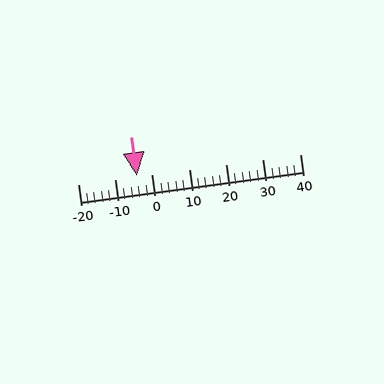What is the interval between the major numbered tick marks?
The major tick marks are spaced 10 units apart.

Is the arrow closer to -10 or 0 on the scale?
The arrow is closer to 0.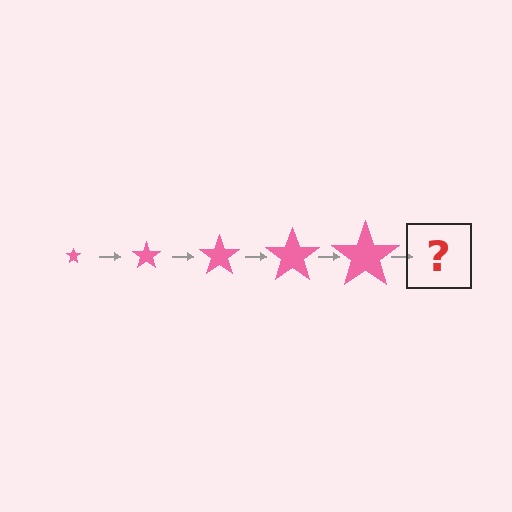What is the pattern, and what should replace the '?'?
The pattern is that the star gets progressively larger each step. The '?' should be a pink star, larger than the previous one.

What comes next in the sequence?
The next element should be a pink star, larger than the previous one.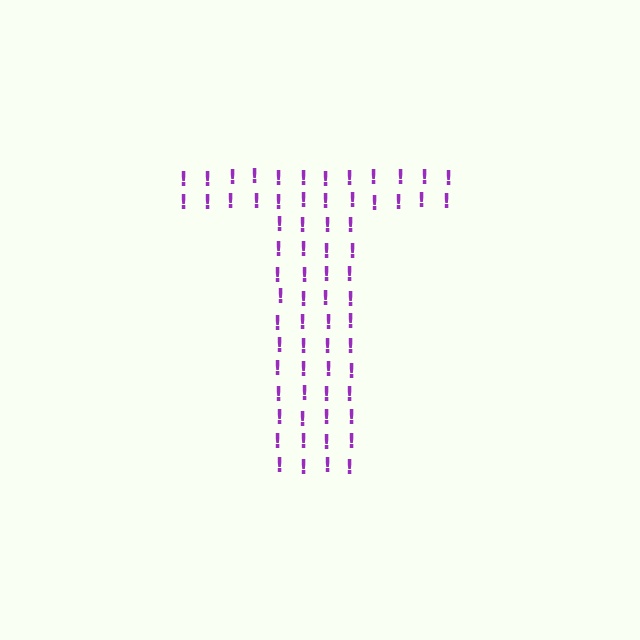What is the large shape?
The large shape is the letter T.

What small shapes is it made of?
It is made of small exclamation marks.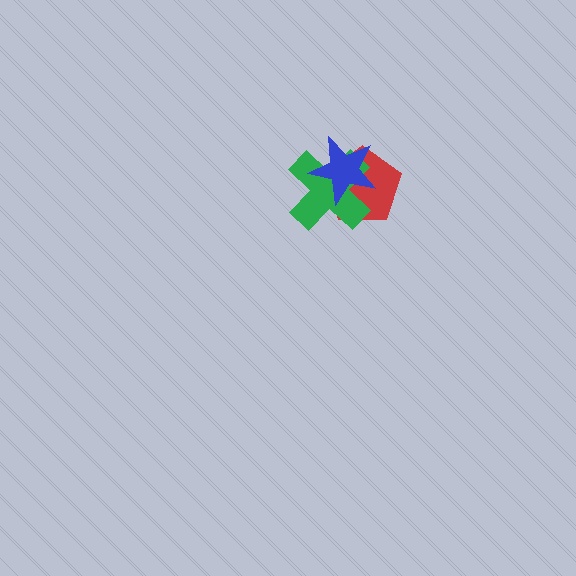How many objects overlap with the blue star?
2 objects overlap with the blue star.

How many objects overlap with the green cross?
2 objects overlap with the green cross.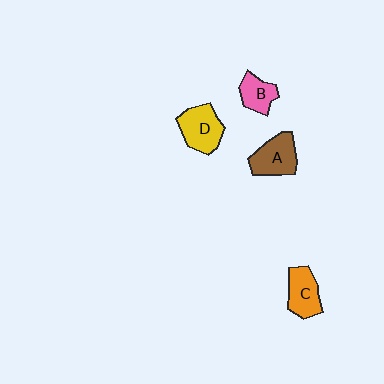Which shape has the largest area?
Shape D (yellow).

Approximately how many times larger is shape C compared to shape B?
Approximately 1.3 times.